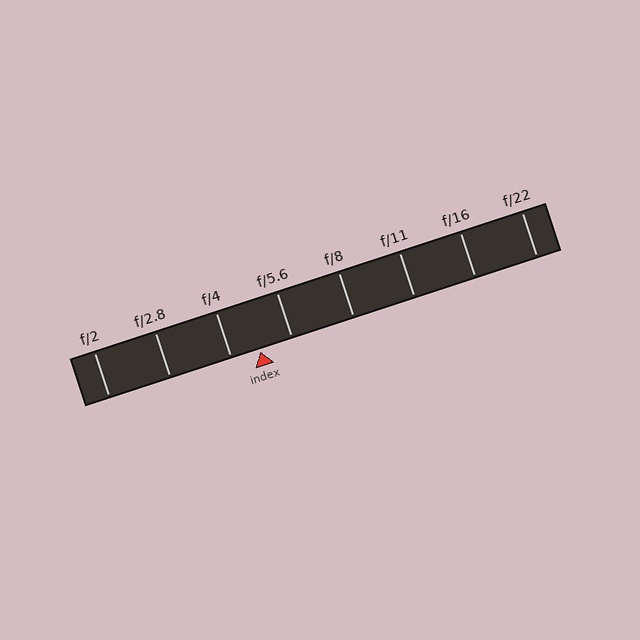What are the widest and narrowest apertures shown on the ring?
The widest aperture shown is f/2 and the narrowest is f/22.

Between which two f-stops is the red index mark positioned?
The index mark is between f/4 and f/5.6.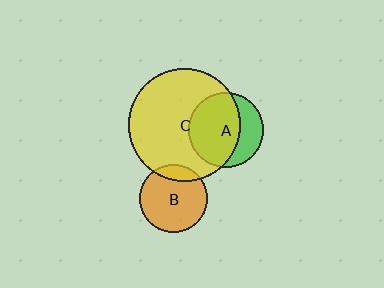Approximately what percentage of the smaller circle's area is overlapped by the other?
Approximately 15%.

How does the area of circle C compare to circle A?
Approximately 2.2 times.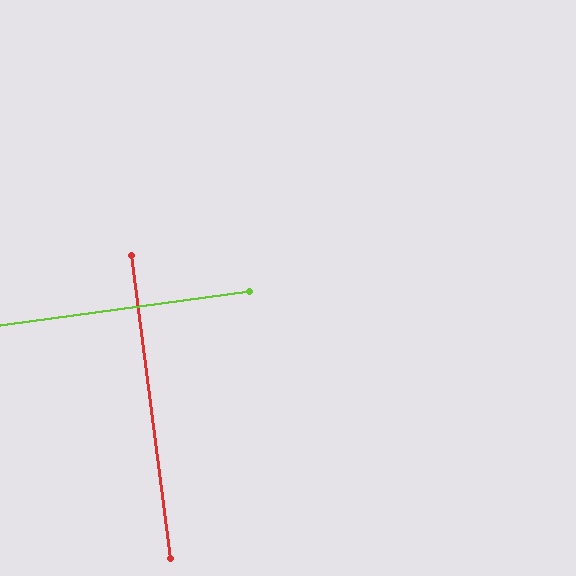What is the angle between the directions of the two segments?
Approximately 90 degrees.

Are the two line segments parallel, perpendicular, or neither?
Perpendicular — they meet at approximately 90°.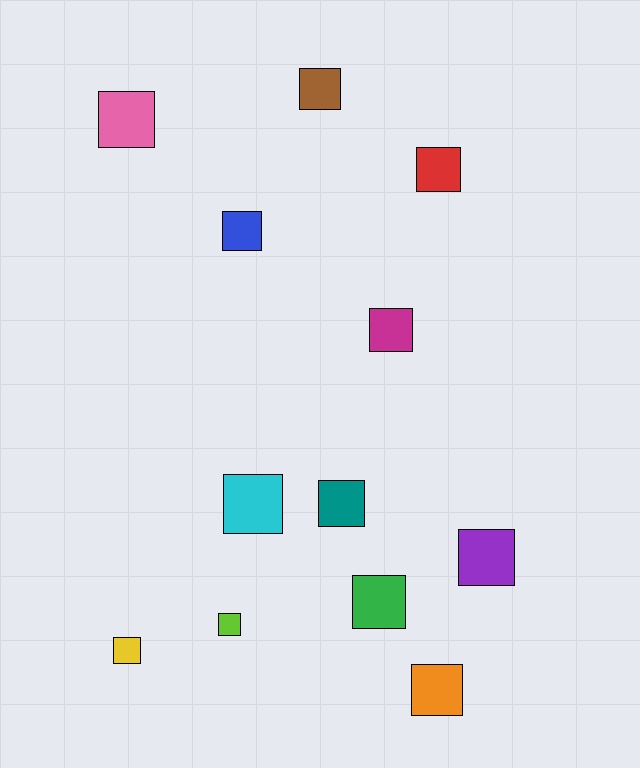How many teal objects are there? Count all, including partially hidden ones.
There is 1 teal object.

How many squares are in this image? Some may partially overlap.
There are 12 squares.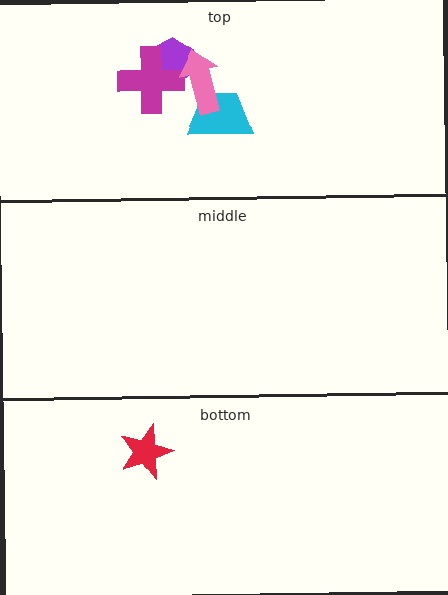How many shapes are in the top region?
4.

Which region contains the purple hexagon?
The top region.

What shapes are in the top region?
The purple hexagon, the cyan trapezoid, the magenta cross, the pink arrow.